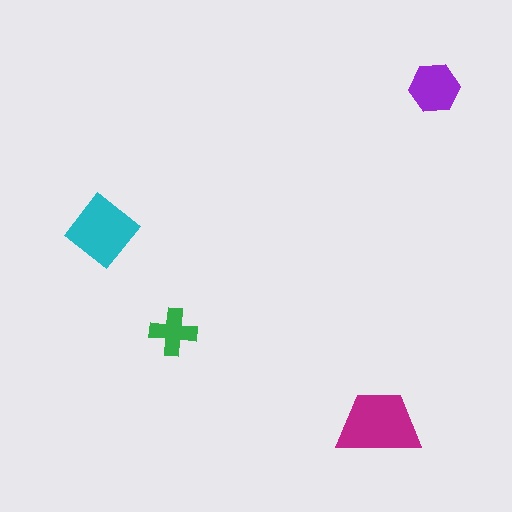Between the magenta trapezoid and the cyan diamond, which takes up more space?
The magenta trapezoid.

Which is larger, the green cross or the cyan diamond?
The cyan diamond.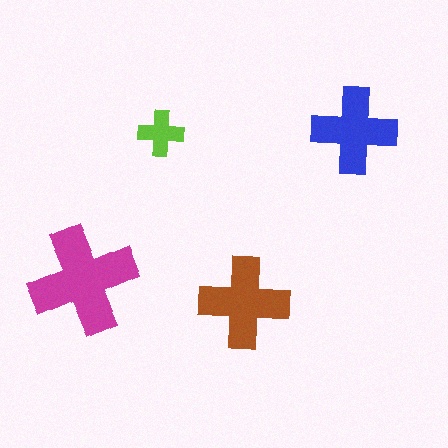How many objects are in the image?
There are 4 objects in the image.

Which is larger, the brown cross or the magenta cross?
The magenta one.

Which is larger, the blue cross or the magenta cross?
The magenta one.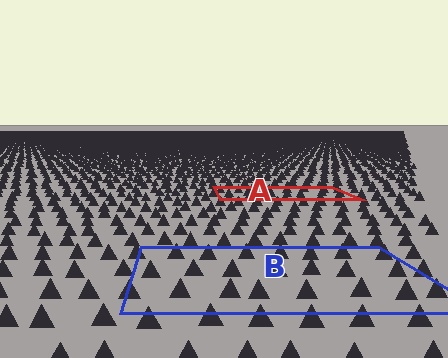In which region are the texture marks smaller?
The texture marks are smaller in region A, because it is farther away.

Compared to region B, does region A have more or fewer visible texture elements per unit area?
Region A has more texture elements per unit area — they are packed more densely because it is farther away.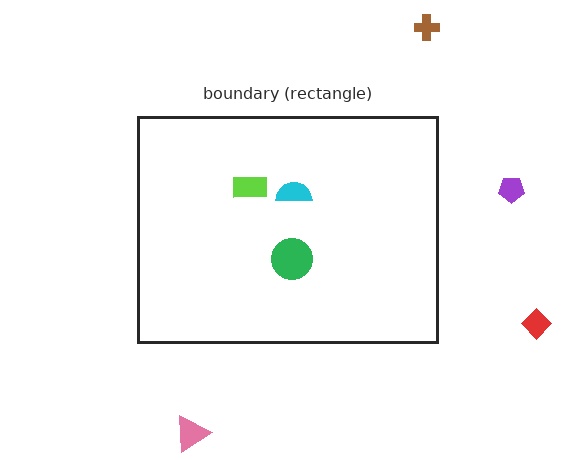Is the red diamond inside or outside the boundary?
Outside.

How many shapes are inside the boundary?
3 inside, 4 outside.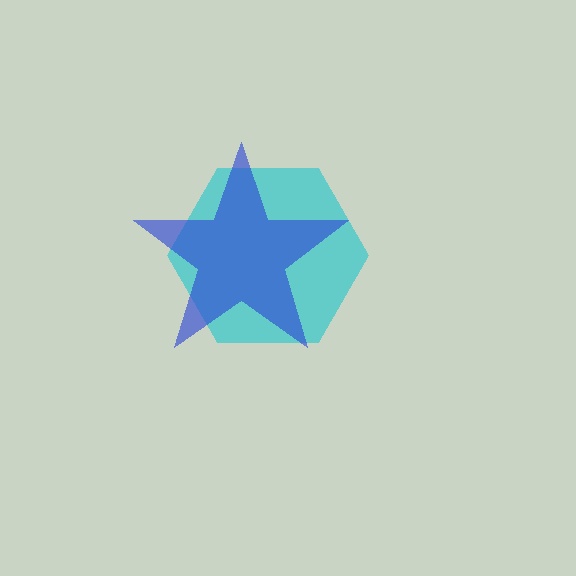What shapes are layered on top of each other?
The layered shapes are: a cyan hexagon, a blue star.